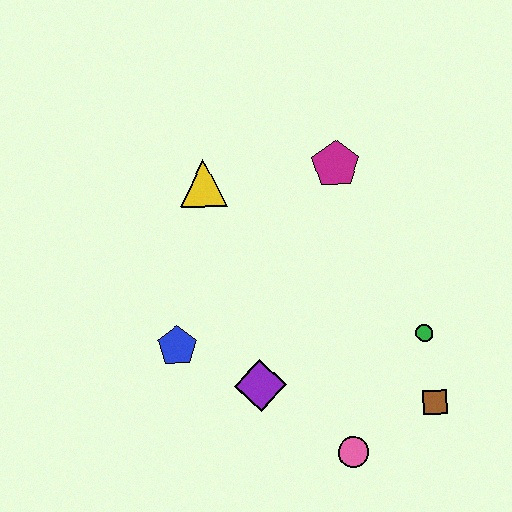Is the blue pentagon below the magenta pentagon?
Yes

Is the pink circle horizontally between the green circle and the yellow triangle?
Yes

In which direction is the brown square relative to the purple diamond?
The brown square is to the right of the purple diamond.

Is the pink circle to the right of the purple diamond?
Yes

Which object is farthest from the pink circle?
The yellow triangle is farthest from the pink circle.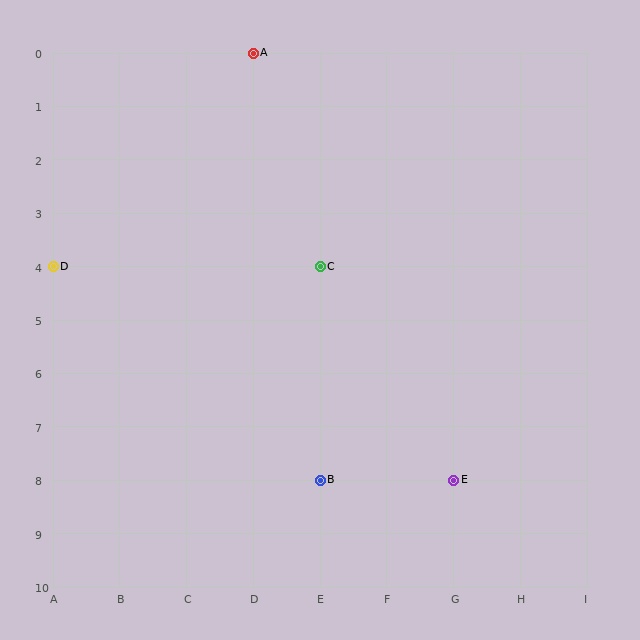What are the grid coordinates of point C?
Point C is at grid coordinates (E, 4).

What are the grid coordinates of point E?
Point E is at grid coordinates (G, 8).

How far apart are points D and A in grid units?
Points D and A are 3 columns and 4 rows apart (about 5.0 grid units diagonally).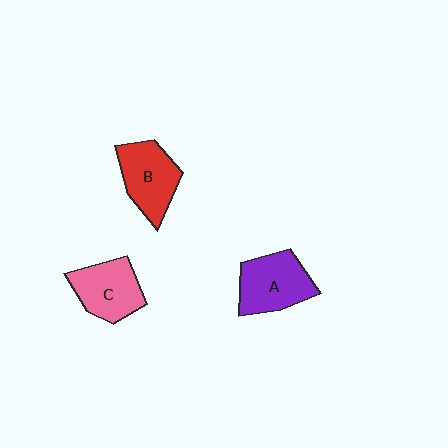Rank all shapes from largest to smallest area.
From largest to smallest: A (purple), B (red), C (pink).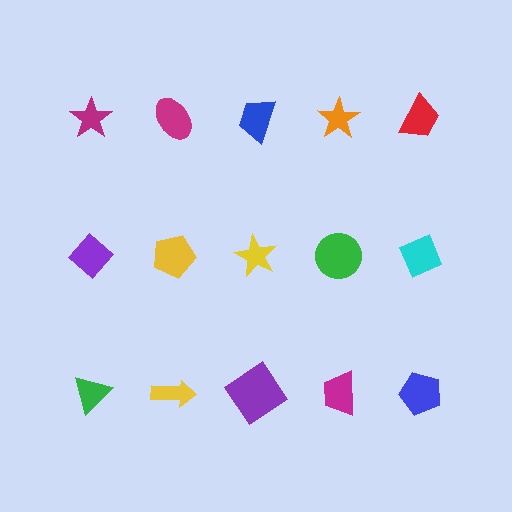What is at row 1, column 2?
A magenta ellipse.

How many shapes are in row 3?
5 shapes.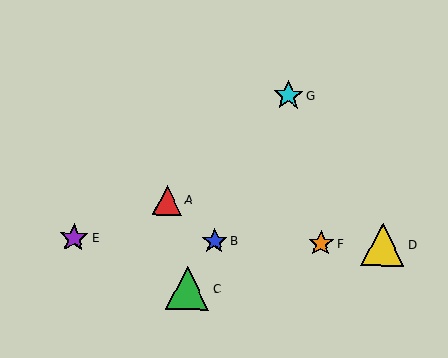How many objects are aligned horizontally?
4 objects (B, D, E, F) are aligned horizontally.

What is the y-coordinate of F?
Object F is at y≈243.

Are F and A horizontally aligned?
No, F is at y≈243 and A is at y≈200.